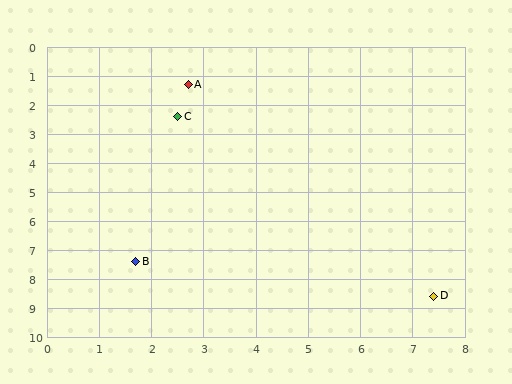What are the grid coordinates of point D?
Point D is at approximately (7.4, 8.6).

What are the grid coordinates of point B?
Point B is at approximately (1.7, 7.4).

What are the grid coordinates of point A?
Point A is at approximately (2.7, 1.3).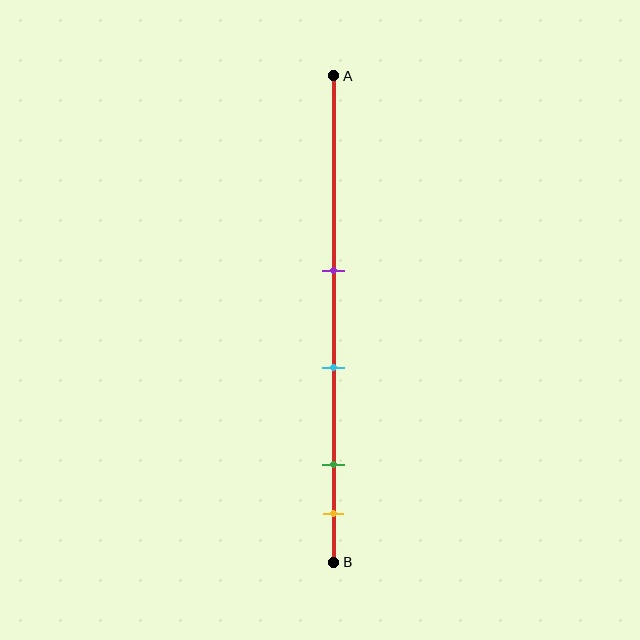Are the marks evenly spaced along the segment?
No, the marks are not evenly spaced.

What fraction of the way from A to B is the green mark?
The green mark is approximately 80% (0.8) of the way from A to B.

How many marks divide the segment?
There are 4 marks dividing the segment.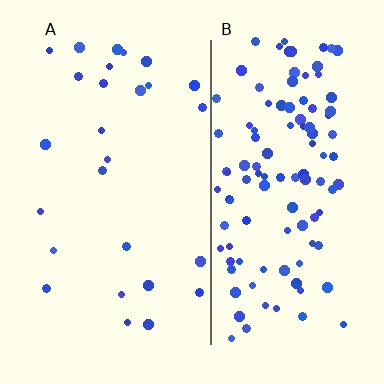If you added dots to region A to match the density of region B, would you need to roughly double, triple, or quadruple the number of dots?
Approximately quadruple.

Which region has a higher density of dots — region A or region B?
B (the right).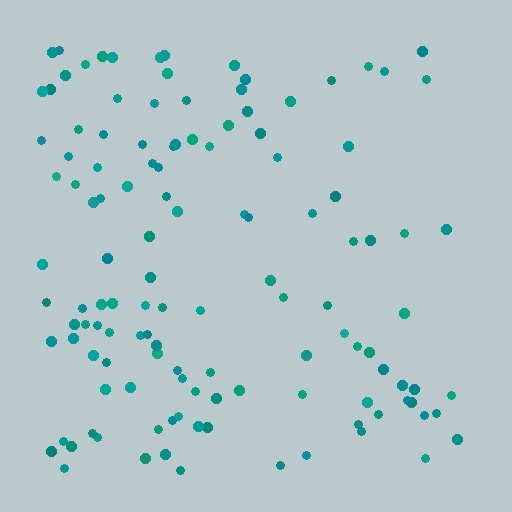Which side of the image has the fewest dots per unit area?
The right.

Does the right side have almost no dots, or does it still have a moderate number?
Still a moderate number, just noticeably fewer than the left.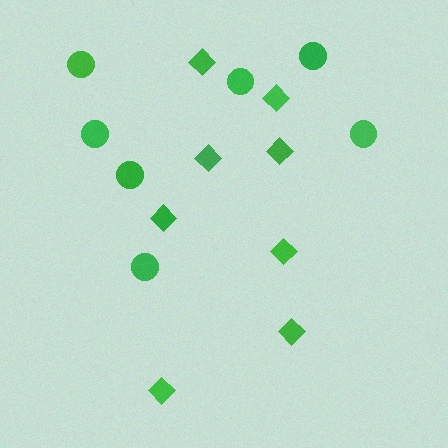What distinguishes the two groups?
There are 2 groups: one group of circles (7) and one group of diamonds (8).